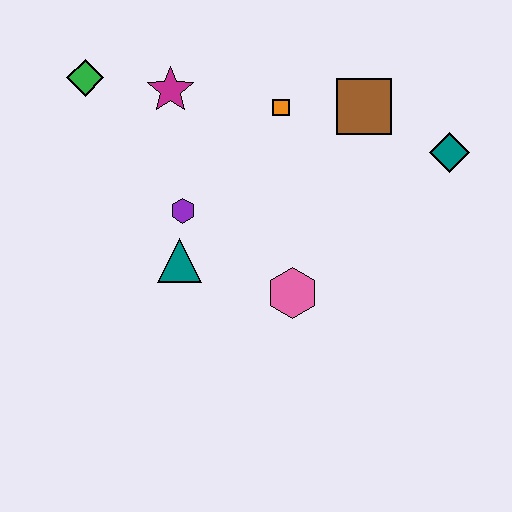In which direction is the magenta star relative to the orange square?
The magenta star is to the left of the orange square.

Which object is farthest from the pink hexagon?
The green diamond is farthest from the pink hexagon.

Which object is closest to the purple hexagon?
The teal triangle is closest to the purple hexagon.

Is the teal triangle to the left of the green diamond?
No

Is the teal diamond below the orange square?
Yes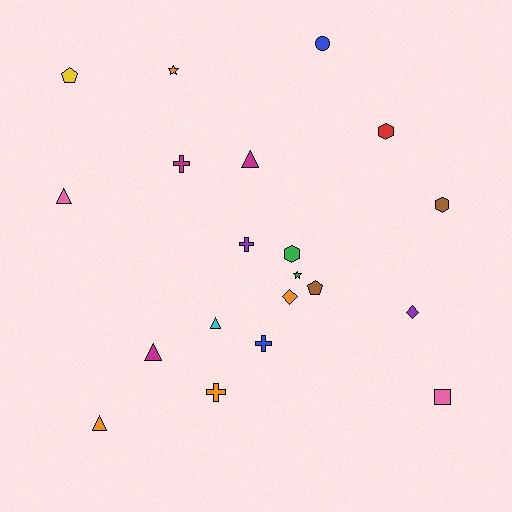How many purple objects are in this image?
There are 2 purple objects.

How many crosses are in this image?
There are 4 crosses.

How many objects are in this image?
There are 20 objects.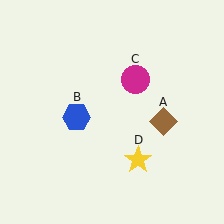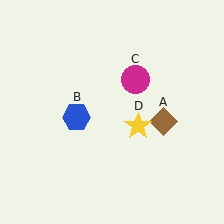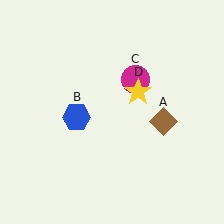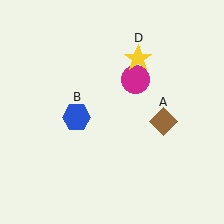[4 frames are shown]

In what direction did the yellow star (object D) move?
The yellow star (object D) moved up.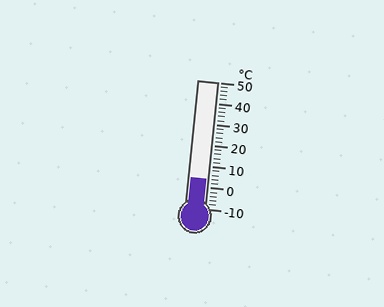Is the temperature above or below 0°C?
The temperature is above 0°C.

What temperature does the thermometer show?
The thermometer shows approximately 4°C.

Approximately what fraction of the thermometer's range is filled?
The thermometer is filled to approximately 25% of its range.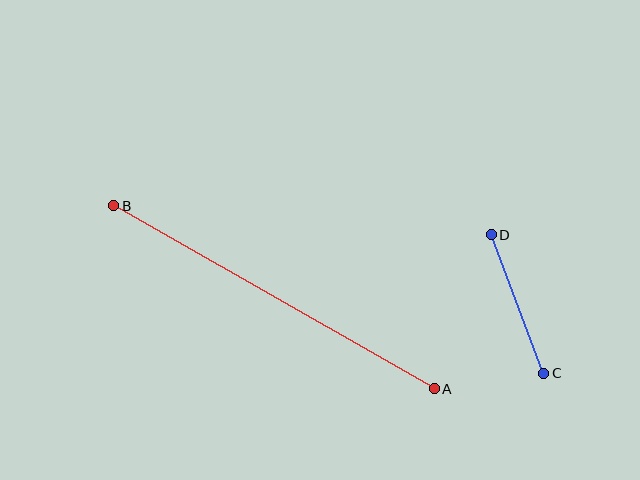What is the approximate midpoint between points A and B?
The midpoint is at approximately (274, 297) pixels.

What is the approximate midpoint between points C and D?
The midpoint is at approximately (518, 304) pixels.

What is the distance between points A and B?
The distance is approximately 369 pixels.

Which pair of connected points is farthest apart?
Points A and B are farthest apart.